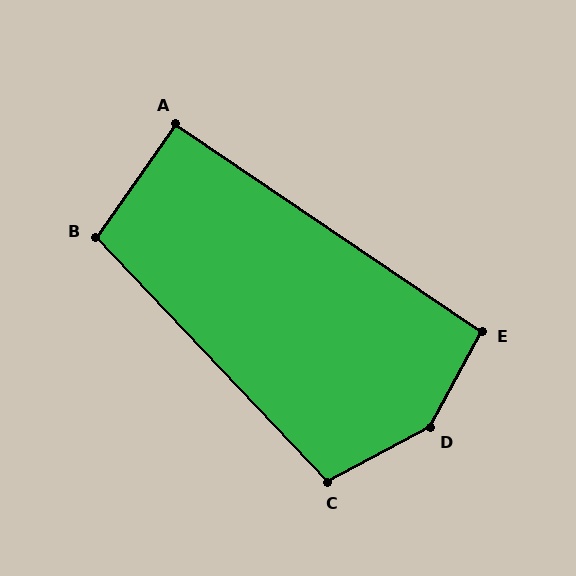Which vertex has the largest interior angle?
D, at approximately 147 degrees.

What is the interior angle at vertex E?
Approximately 96 degrees (obtuse).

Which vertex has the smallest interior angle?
A, at approximately 91 degrees.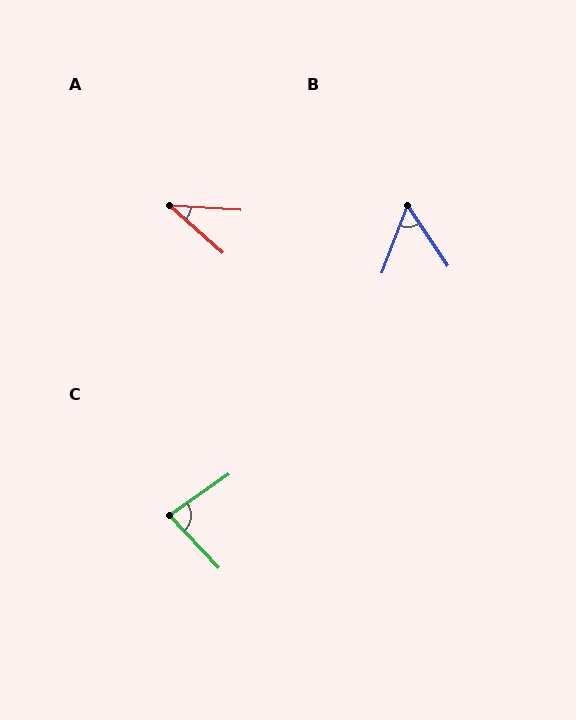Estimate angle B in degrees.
Approximately 54 degrees.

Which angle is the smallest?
A, at approximately 38 degrees.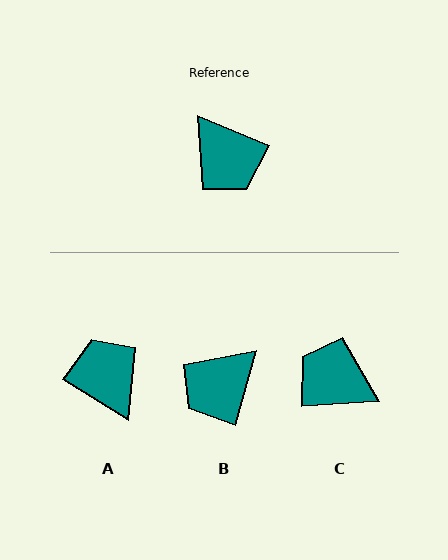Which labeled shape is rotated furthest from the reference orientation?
A, about 171 degrees away.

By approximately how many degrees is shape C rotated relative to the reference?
Approximately 154 degrees clockwise.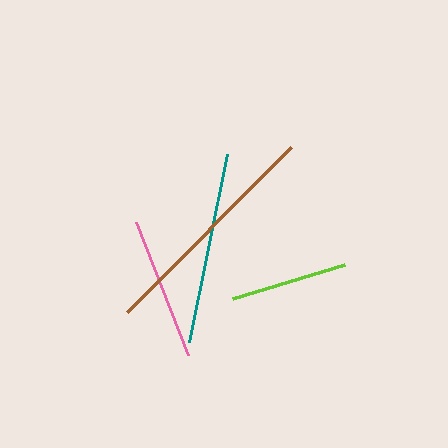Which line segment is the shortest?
The lime line is the shortest at approximately 117 pixels.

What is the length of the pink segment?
The pink segment is approximately 144 pixels long.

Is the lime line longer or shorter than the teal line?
The teal line is longer than the lime line.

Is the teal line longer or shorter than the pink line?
The teal line is longer than the pink line.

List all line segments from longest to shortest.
From longest to shortest: brown, teal, pink, lime.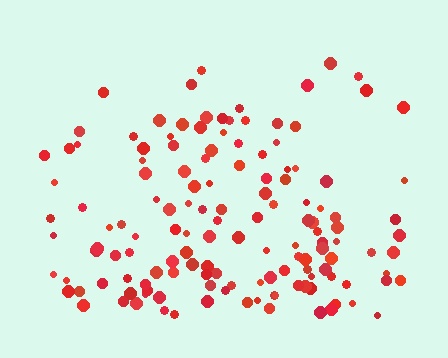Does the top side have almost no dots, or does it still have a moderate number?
Still a moderate number, just noticeably fewer than the bottom.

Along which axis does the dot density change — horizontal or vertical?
Vertical.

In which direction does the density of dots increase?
From top to bottom, with the bottom side densest.